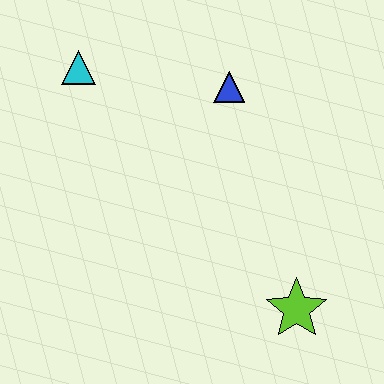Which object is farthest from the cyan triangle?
The lime star is farthest from the cyan triangle.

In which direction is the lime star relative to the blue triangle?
The lime star is below the blue triangle.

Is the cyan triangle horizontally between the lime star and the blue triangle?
No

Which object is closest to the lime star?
The blue triangle is closest to the lime star.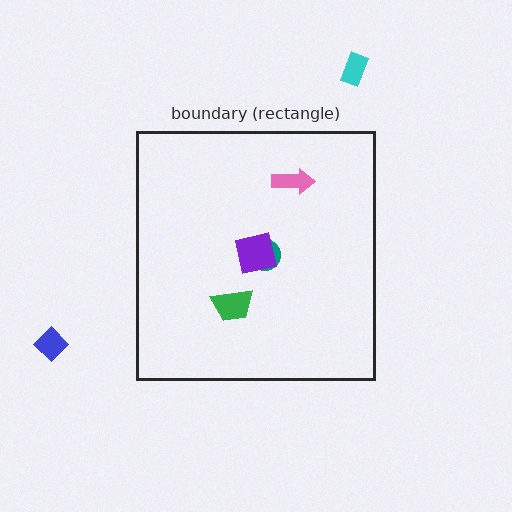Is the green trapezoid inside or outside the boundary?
Inside.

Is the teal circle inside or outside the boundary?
Inside.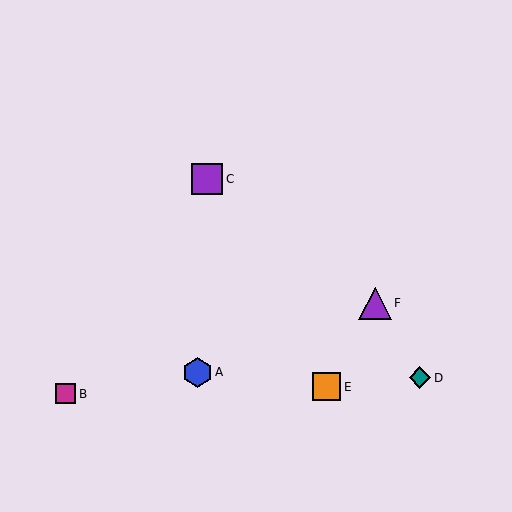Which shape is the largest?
The purple triangle (labeled F) is the largest.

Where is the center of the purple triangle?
The center of the purple triangle is at (375, 303).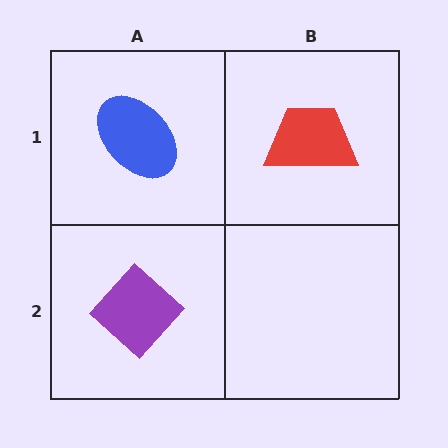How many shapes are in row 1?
2 shapes.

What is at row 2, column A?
A purple diamond.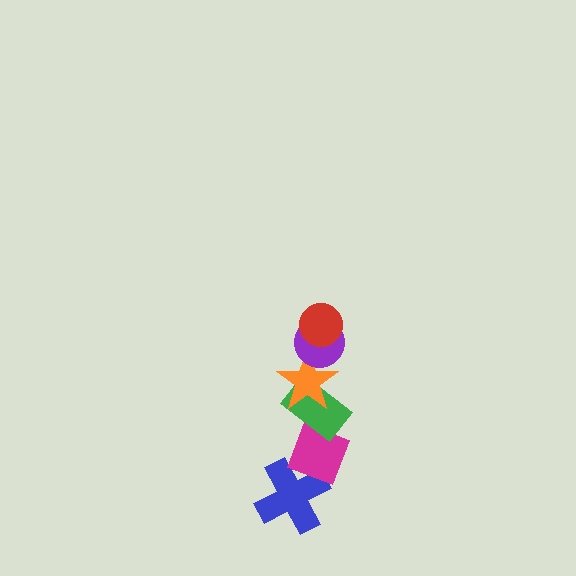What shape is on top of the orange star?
The purple circle is on top of the orange star.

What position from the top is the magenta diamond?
The magenta diamond is 5th from the top.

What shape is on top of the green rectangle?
The orange star is on top of the green rectangle.